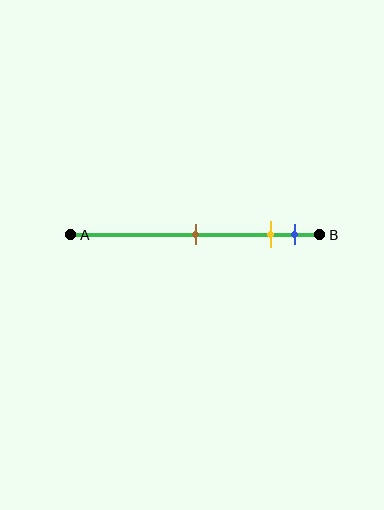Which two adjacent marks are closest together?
The yellow and blue marks are the closest adjacent pair.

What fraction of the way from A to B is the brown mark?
The brown mark is approximately 50% (0.5) of the way from A to B.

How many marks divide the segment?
There are 3 marks dividing the segment.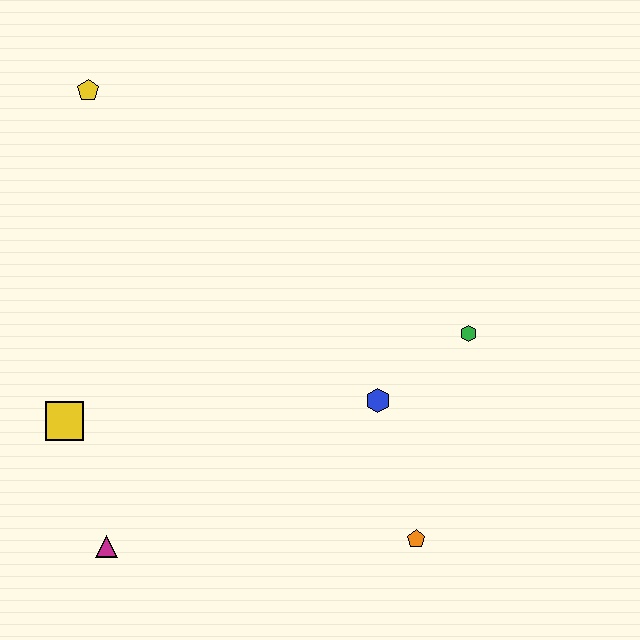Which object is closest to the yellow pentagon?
The yellow square is closest to the yellow pentagon.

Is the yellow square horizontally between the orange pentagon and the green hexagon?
No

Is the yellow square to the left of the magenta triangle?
Yes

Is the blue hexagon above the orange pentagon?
Yes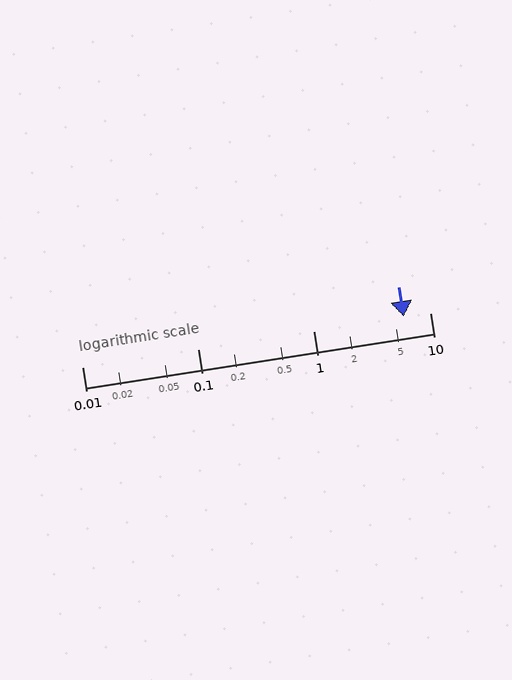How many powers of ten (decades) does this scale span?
The scale spans 3 decades, from 0.01 to 10.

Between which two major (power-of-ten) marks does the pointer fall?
The pointer is between 1 and 10.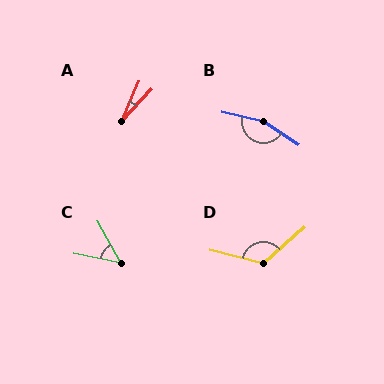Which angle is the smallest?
A, at approximately 20 degrees.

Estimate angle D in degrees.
Approximately 125 degrees.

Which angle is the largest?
B, at approximately 160 degrees.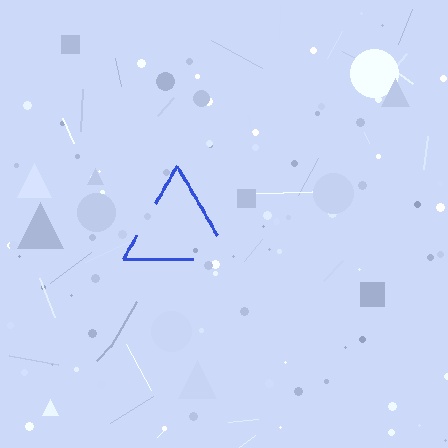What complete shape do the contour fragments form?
The contour fragments form a triangle.